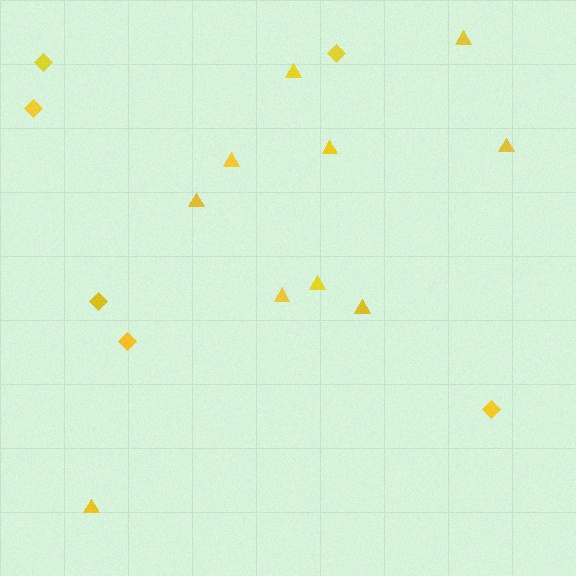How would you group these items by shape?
There are 2 groups: one group of triangles (10) and one group of diamonds (6).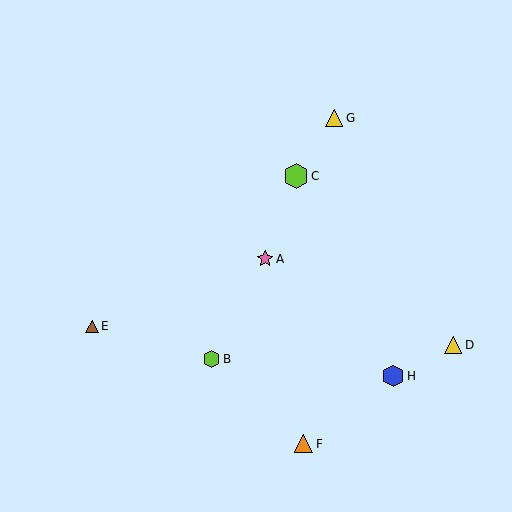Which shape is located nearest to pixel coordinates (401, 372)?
The blue hexagon (labeled H) at (393, 376) is nearest to that location.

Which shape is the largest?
The lime hexagon (labeled C) is the largest.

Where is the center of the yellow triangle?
The center of the yellow triangle is at (334, 118).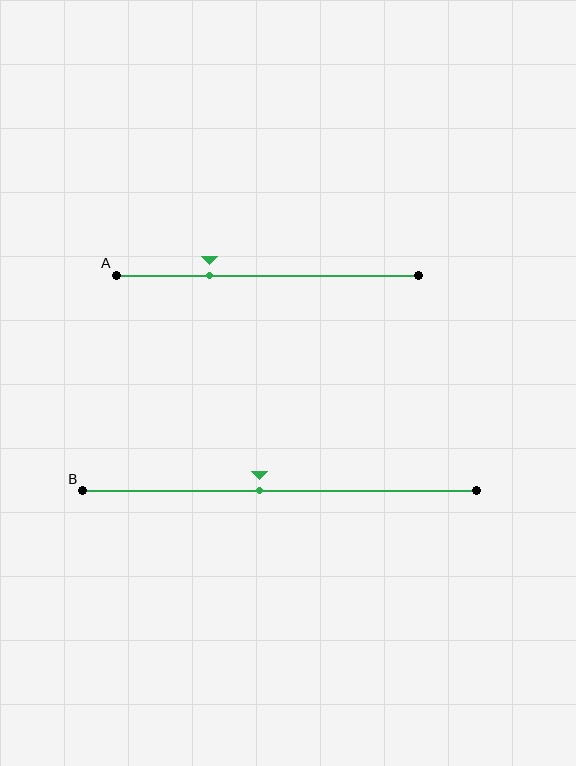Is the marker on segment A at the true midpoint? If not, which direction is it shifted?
No, the marker on segment A is shifted to the left by about 19% of the segment length.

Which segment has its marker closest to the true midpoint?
Segment B has its marker closest to the true midpoint.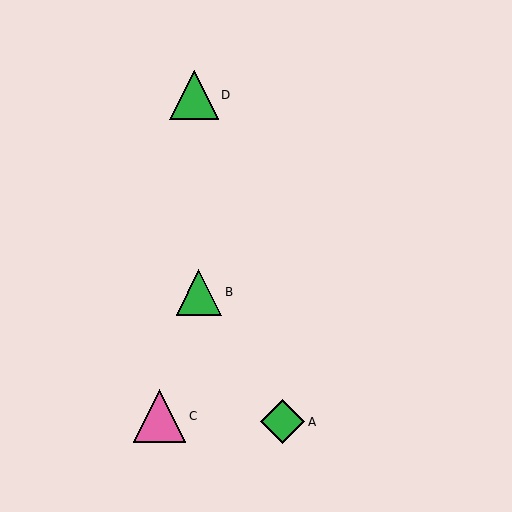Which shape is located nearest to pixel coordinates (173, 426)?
The pink triangle (labeled C) at (160, 416) is nearest to that location.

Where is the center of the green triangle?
The center of the green triangle is at (194, 95).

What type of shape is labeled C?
Shape C is a pink triangle.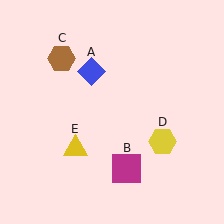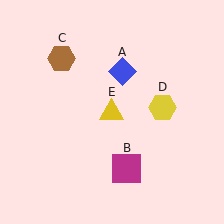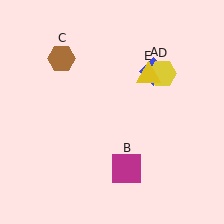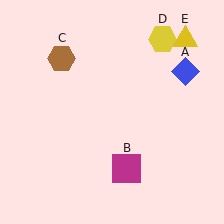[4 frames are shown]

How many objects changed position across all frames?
3 objects changed position: blue diamond (object A), yellow hexagon (object D), yellow triangle (object E).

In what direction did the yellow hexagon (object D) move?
The yellow hexagon (object D) moved up.